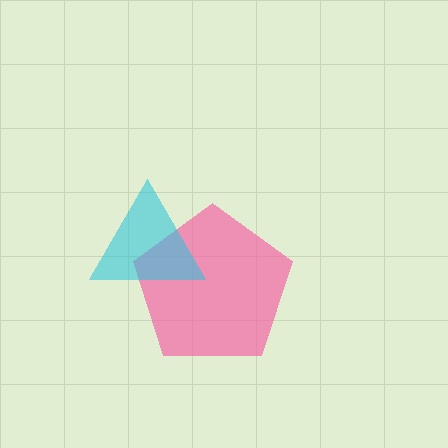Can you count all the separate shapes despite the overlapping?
Yes, there are 2 separate shapes.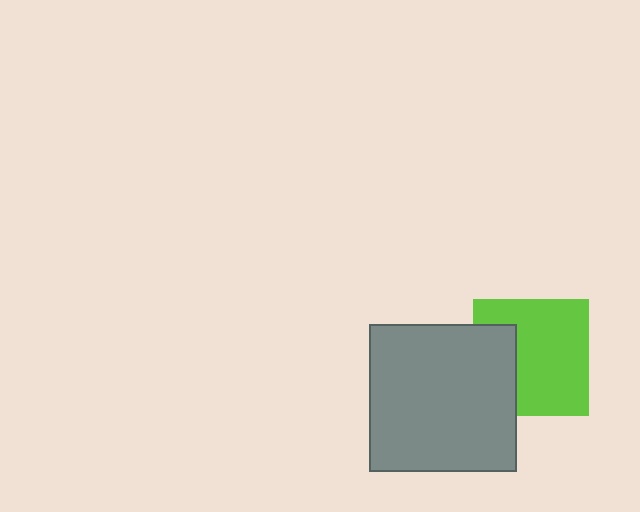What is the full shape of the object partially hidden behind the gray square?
The partially hidden object is a lime square.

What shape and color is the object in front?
The object in front is a gray square.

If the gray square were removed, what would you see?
You would see the complete lime square.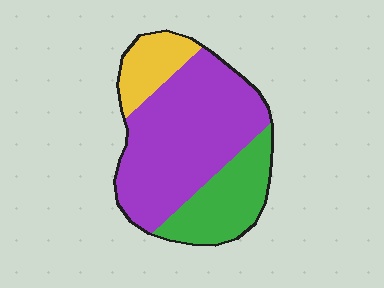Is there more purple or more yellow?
Purple.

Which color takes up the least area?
Yellow, at roughly 15%.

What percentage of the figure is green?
Green takes up between a sixth and a third of the figure.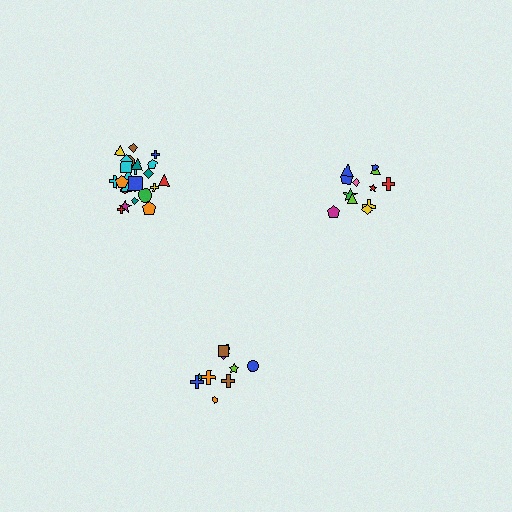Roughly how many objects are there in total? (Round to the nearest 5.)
Roughly 45 objects in total.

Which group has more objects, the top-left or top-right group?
The top-left group.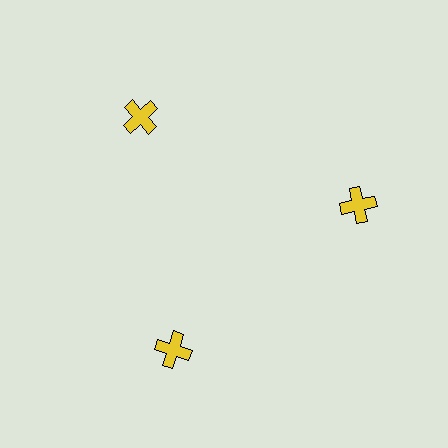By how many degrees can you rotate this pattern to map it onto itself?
The pattern maps onto itself every 120 degrees of rotation.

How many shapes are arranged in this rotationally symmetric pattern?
There are 3 shapes, arranged in 3 groups of 1.